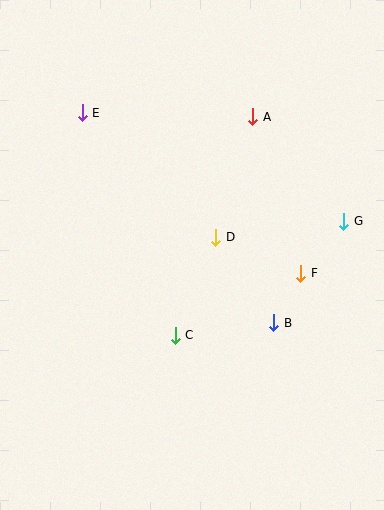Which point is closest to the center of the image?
Point D at (216, 237) is closest to the center.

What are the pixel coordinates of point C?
Point C is at (175, 335).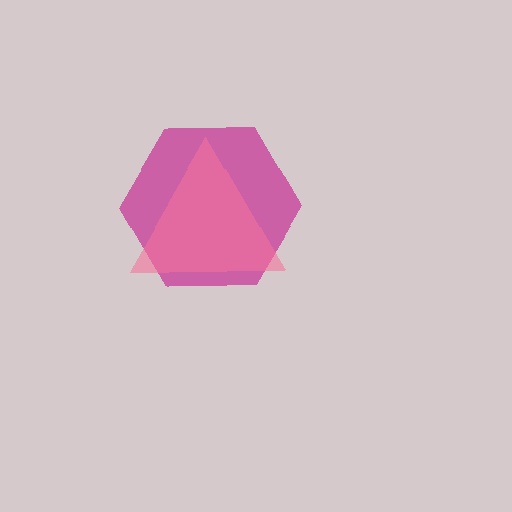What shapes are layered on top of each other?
The layered shapes are: a magenta hexagon, a pink triangle.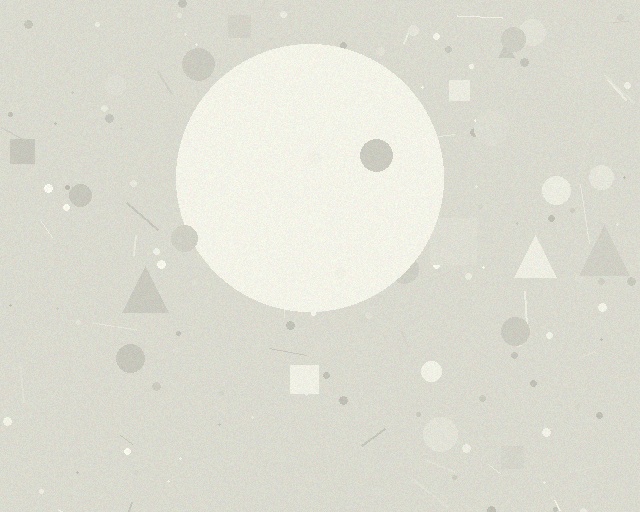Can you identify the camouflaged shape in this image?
The camouflaged shape is a circle.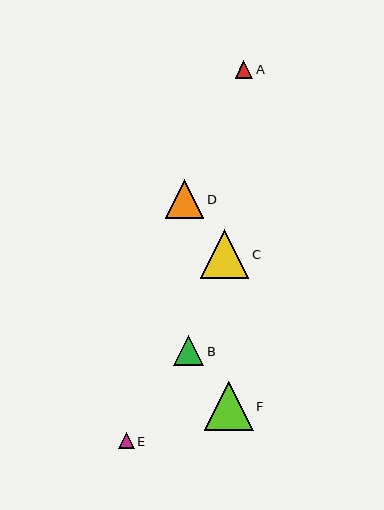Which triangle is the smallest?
Triangle E is the smallest with a size of approximately 16 pixels.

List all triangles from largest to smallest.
From largest to smallest: F, C, D, B, A, E.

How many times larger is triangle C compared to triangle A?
Triangle C is approximately 2.8 times the size of triangle A.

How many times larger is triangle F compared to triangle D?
Triangle F is approximately 1.3 times the size of triangle D.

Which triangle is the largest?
Triangle F is the largest with a size of approximately 49 pixels.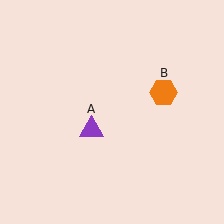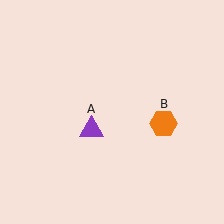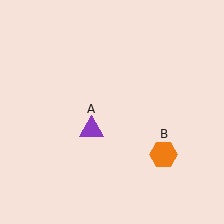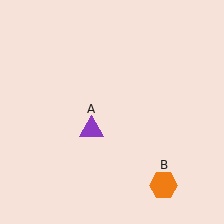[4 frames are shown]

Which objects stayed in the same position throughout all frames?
Purple triangle (object A) remained stationary.